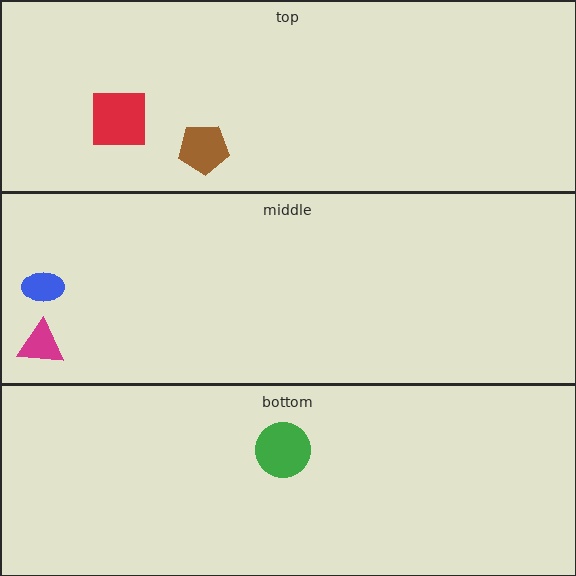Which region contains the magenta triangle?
The middle region.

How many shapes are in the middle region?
2.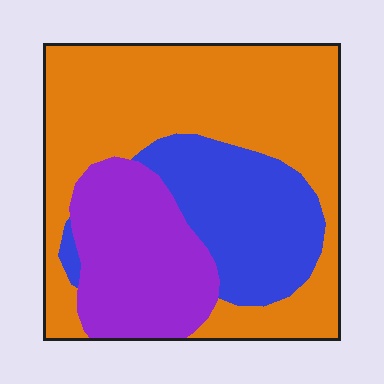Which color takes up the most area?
Orange, at roughly 55%.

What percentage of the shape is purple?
Purple covers 24% of the shape.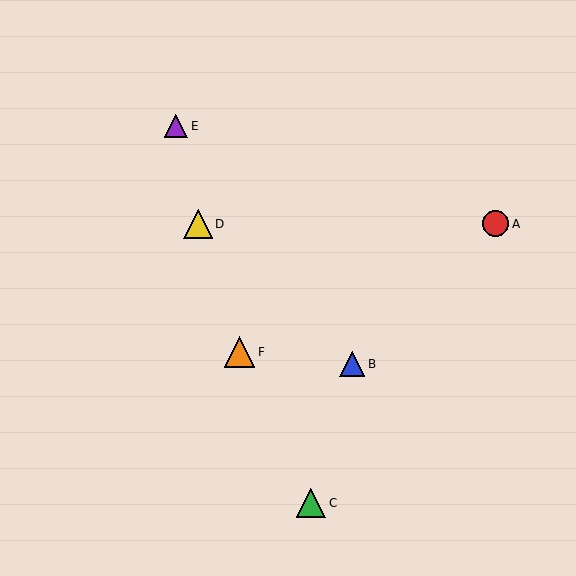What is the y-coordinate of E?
Object E is at y≈126.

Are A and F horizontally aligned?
No, A is at y≈224 and F is at y≈352.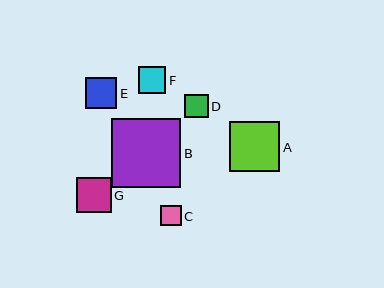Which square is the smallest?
Square C is the smallest with a size of approximately 20 pixels.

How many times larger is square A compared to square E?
Square A is approximately 1.6 times the size of square E.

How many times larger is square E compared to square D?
Square E is approximately 1.3 times the size of square D.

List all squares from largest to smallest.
From largest to smallest: B, A, G, E, F, D, C.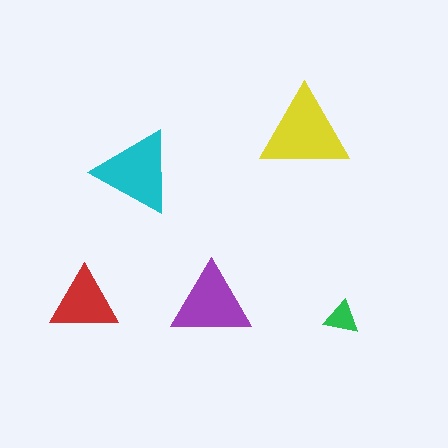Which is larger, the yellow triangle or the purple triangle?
The yellow one.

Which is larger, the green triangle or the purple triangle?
The purple one.